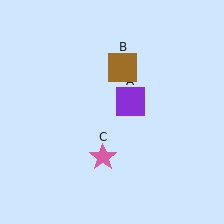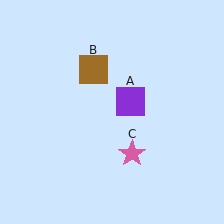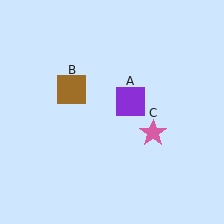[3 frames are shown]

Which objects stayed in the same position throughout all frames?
Purple square (object A) remained stationary.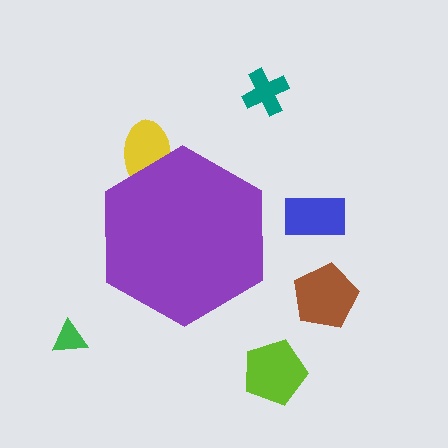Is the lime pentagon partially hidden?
No, the lime pentagon is fully visible.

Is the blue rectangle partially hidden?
No, the blue rectangle is fully visible.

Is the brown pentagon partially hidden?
No, the brown pentagon is fully visible.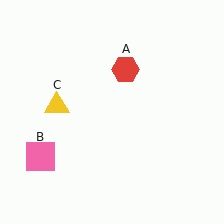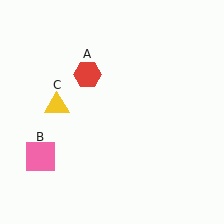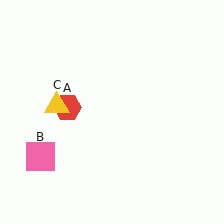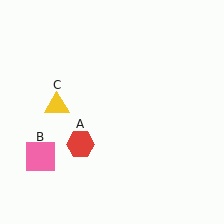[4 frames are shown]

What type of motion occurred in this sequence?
The red hexagon (object A) rotated counterclockwise around the center of the scene.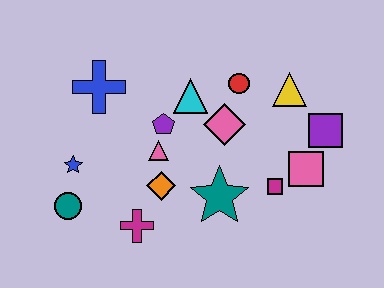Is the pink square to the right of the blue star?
Yes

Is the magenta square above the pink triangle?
No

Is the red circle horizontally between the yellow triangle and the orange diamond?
Yes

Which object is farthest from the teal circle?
The purple square is farthest from the teal circle.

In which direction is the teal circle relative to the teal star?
The teal circle is to the left of the teal star.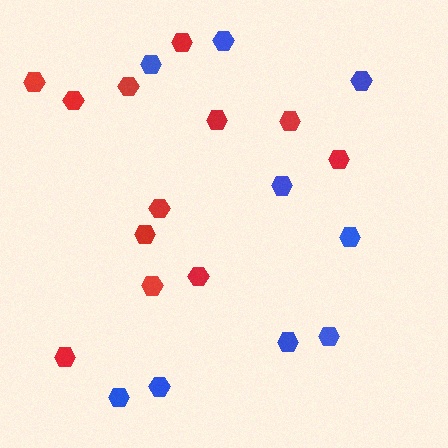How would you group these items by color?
There are 2 groups: one group of red hexagons (12) and one group of blue hexagons (9).